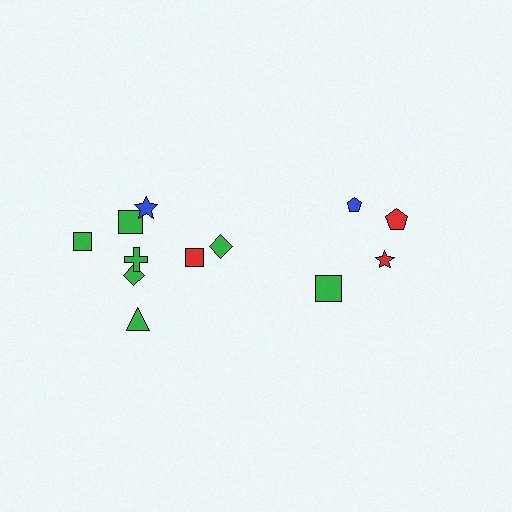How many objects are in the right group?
There are 4 objects.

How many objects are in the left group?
There are 8 objects.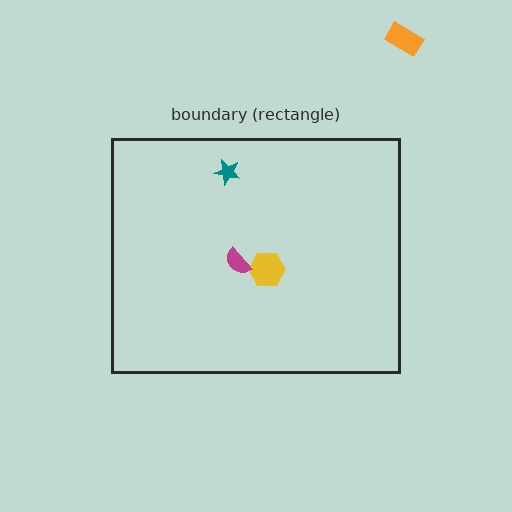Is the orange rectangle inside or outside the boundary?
Outside.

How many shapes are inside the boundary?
3 inside, 1 outside.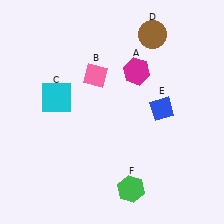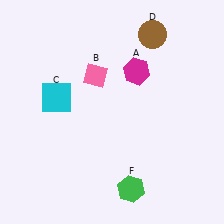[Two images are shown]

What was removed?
The blue diamond (E) was removed in Image 2.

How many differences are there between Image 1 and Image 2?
There is 1 difference between the two images.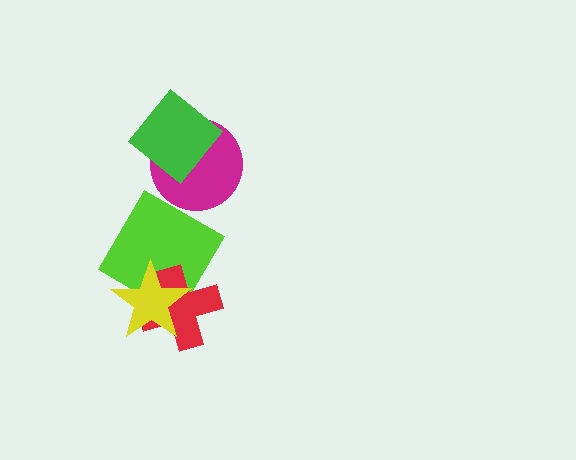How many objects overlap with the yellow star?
2 objects overlap with the yellow star.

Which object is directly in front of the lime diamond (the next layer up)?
The red cross is directly in front of the lime diamond.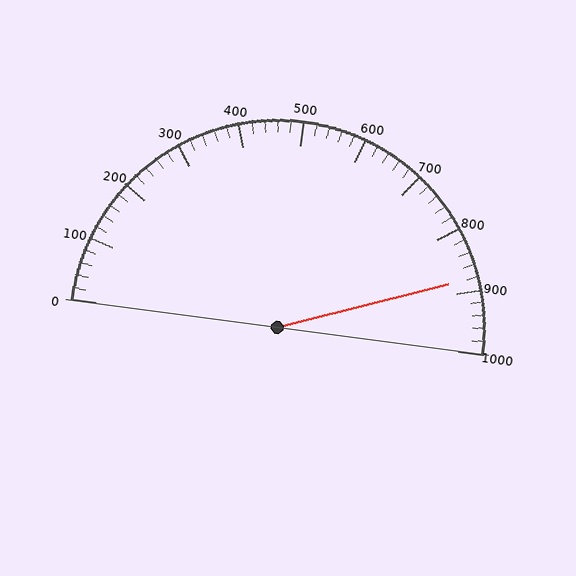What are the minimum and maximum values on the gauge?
The gauge ranges from 0 to 1000.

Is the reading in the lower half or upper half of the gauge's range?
The reading is in the upper half of the range (0 to 1000).